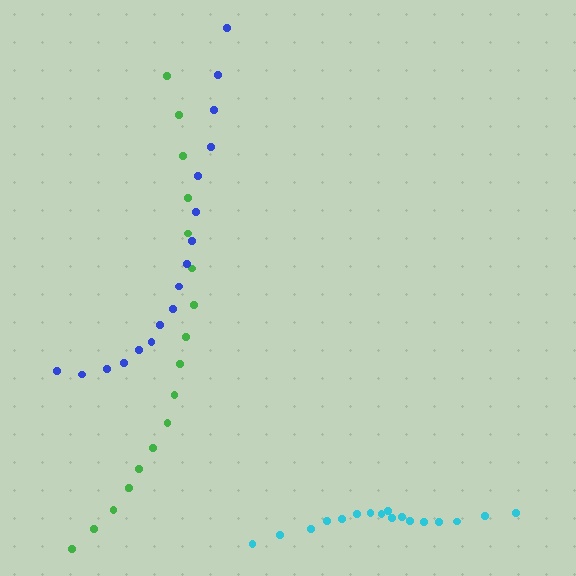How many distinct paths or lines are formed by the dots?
There are 3 distinct paths.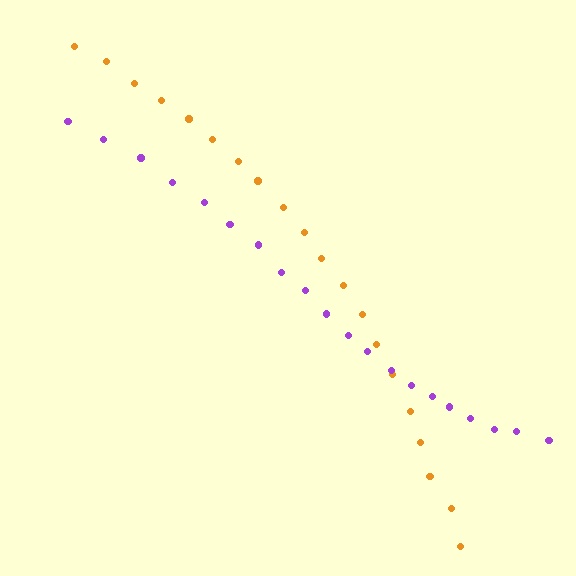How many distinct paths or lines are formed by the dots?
There are 2 distinct paths.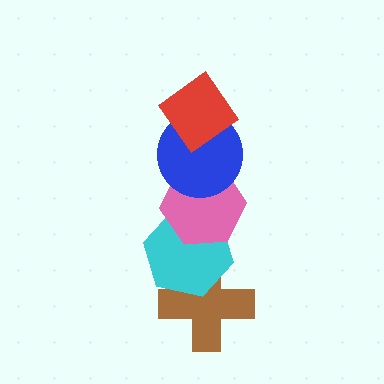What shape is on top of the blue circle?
The red diamond is on top of the blue circle.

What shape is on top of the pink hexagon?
The blue circle is on top of the pink hexagon.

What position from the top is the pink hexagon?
The pink hexagon is 3rd from the top.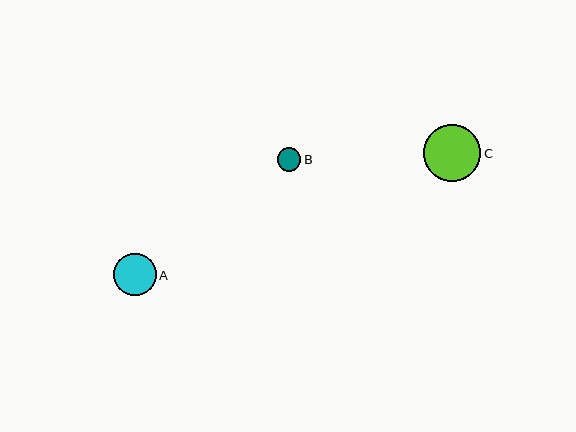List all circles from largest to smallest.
From largest to smallest: C, A, B.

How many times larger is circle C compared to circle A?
Circle C is approximately 1.3 times the size of circle A.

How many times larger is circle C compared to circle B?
Circle C is approximately 2.4 times the size of circle B.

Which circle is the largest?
Circle C is the largest with a size of approximately 57 pixels.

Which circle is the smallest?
Circle B is the smallest with a size of approximately 24 pixels.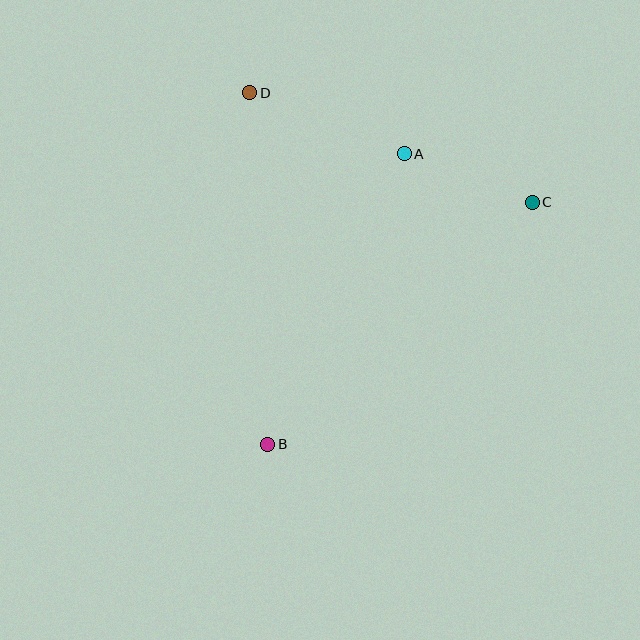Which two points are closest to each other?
Points A and C are closest to each other.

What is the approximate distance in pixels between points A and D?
The distance between A and D is approximately 166 pixels.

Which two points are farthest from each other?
Points B and C are farthest from each other.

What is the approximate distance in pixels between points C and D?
The distance between C and D is approximately 303 pixels.